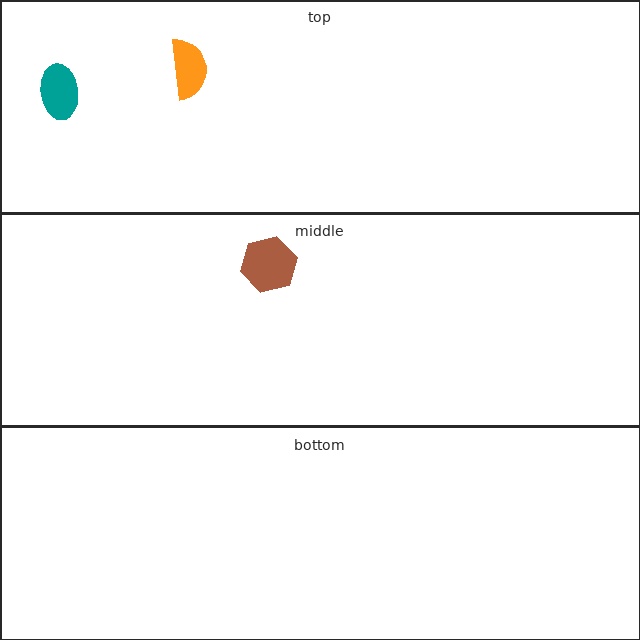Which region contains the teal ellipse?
The top region.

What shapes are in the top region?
The teal ellipse, the orange semicircle.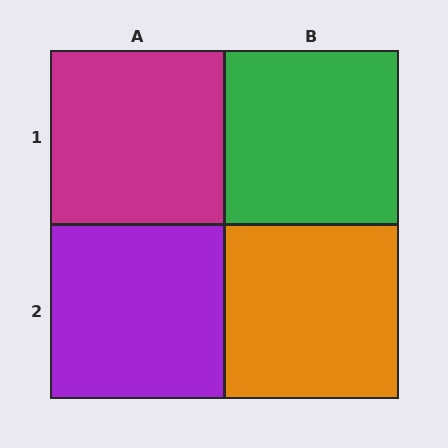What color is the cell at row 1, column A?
Magenta.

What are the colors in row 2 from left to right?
Purple, orange.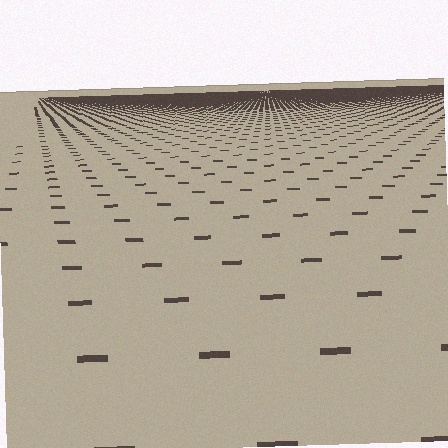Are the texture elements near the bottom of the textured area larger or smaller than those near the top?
Larger. Near the bottom, elements are closer to the viewer and appear at a bigger on-screen size.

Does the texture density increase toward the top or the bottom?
Density increases toward the top.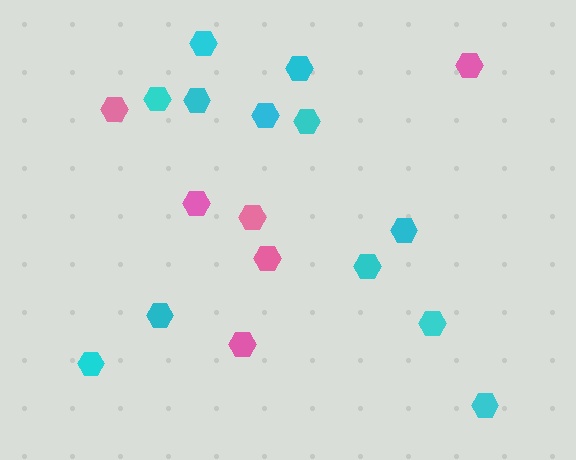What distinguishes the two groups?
There are 2 groups: one group of pink hexagons (6) and one group of cyan hexagons (12).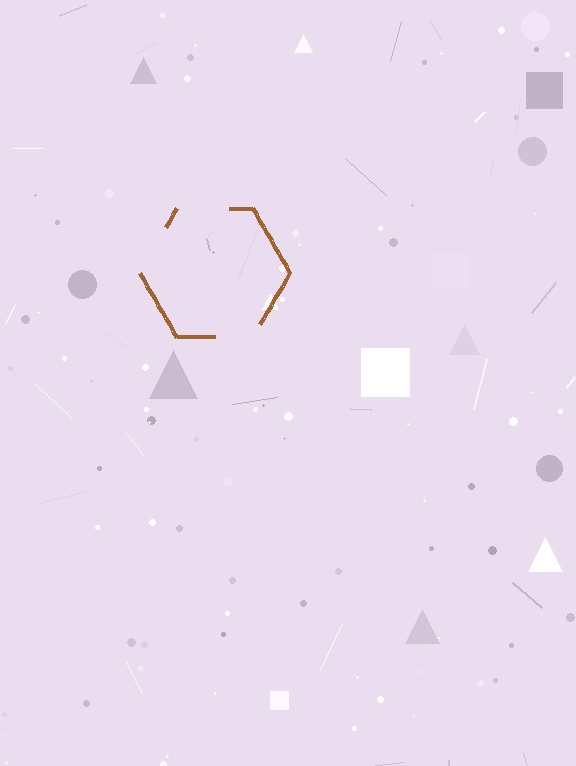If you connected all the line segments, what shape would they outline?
They would outline a hexagon.